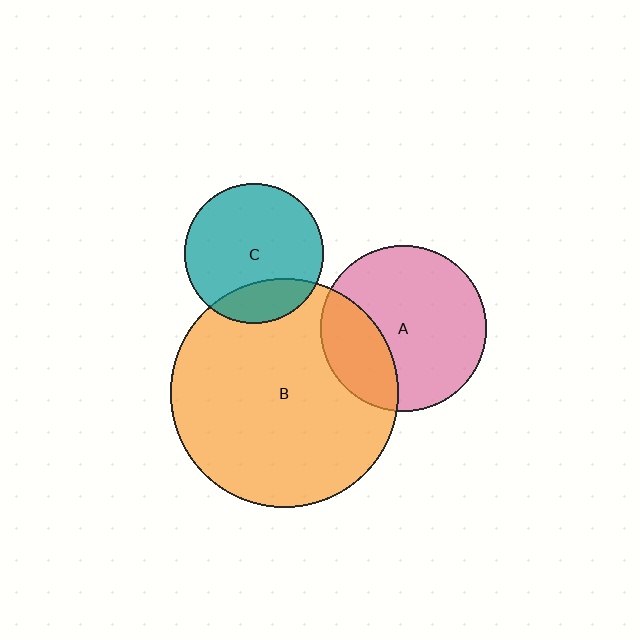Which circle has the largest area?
Circle B (orange).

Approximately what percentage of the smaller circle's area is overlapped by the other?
Approximately 30%.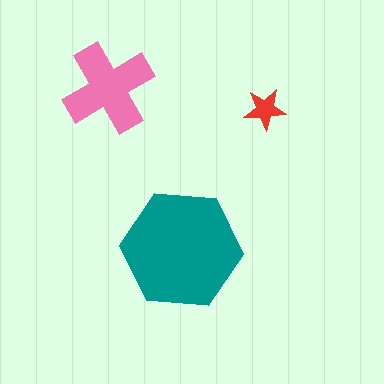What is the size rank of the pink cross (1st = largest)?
2nd.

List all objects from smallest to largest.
The red star, the pink cross, the teal hexagon.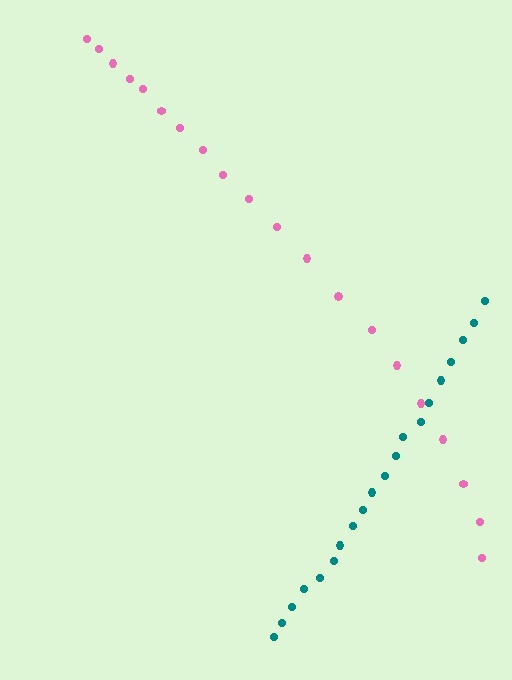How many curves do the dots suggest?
There are 2 distinct paths.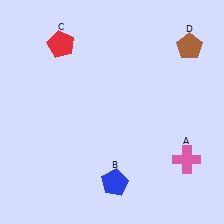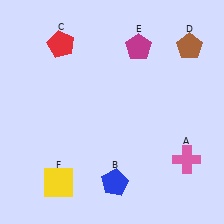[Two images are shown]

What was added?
A magenta pentagon (E), a yellow square (F) were added in Image 2.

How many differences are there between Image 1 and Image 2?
There are 2 differences between the two images.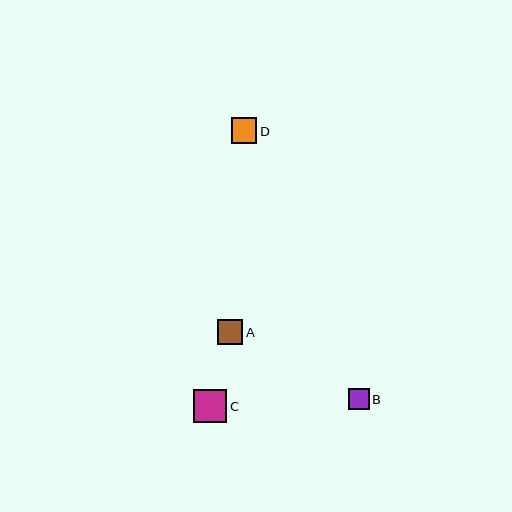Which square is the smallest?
Square B is the smallest with a size of approximately 21 pixels.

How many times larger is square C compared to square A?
Square C is approximately 1.3 times the size of square A.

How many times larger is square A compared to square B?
Square A is approximately 1.2 times the size of square B.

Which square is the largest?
Square C is the largest with a size of approximately 33 pixels.